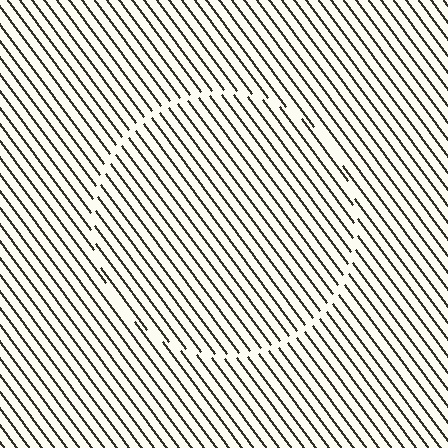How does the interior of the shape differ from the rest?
The interior of the shape contains the same grating, shifted by half a period — the contour is defined by the phase discontinuity where line-ends from the inner and outer gratings abut.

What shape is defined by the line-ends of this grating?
An illusory circle. The interior of the shape contains the same grating, shifted by half a period — the contour is defined by the phase discontinuity where line-ends from the inner and outer gratings abut.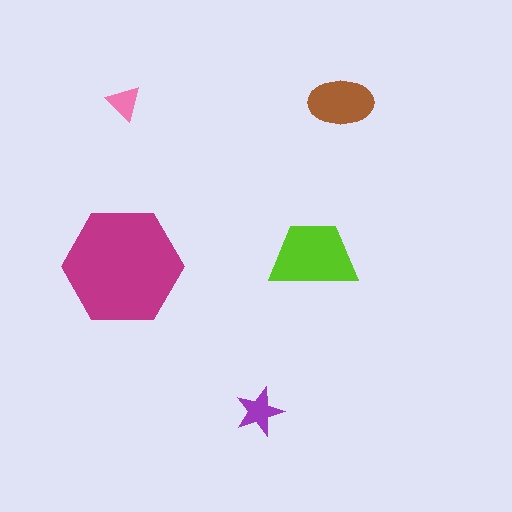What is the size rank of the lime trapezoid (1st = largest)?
2nd.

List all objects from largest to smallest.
The magenta hexagon, the lime trapezoid, the brown ellipse, the purple star, the pink triangle.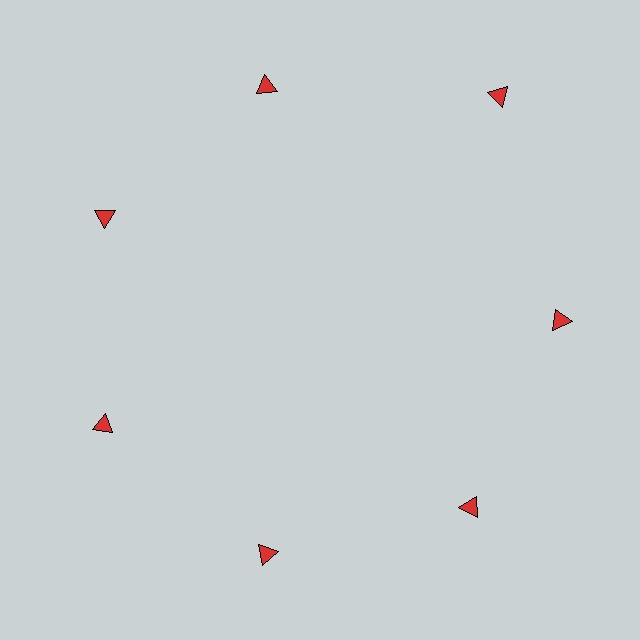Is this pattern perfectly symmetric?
No. The 7 red triangles are arranged in a ring, but one element near the 1 o'clock position is pushed outward from the center, breaking the 7-fold rotational symmetry.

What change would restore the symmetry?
The symmetry would be restored by moving it inward, back onto the ring so that all 7 triangles sit at equal angles and equal distance from the center.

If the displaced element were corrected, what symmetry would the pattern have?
It would have 7-fold rotational symmetry — the pattern would map onto itself every 51 degrees.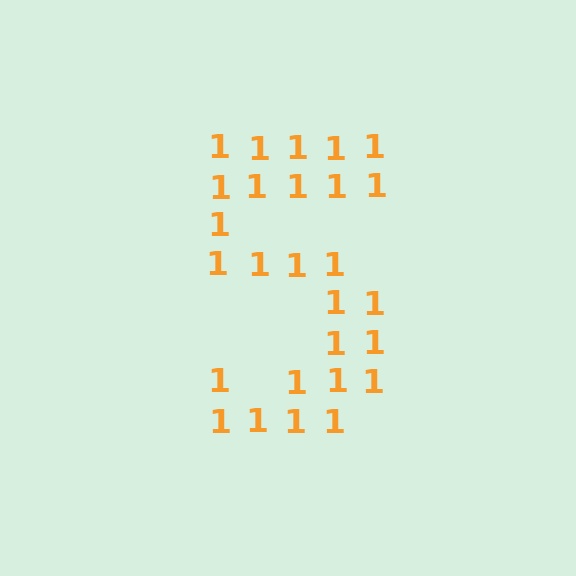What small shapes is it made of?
It is made of small digit 1's.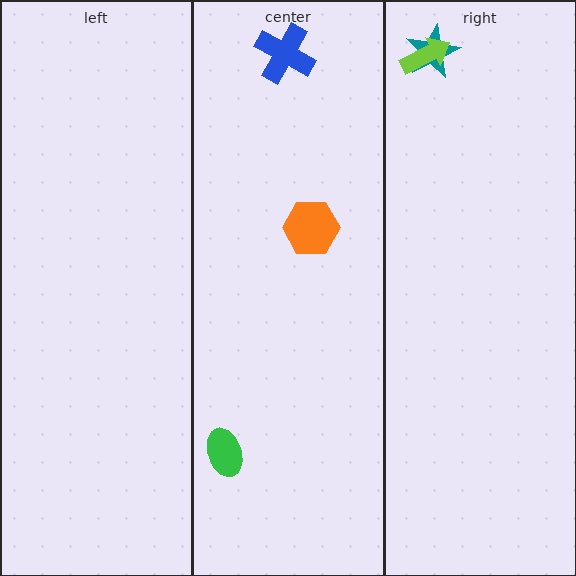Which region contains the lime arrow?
The right region.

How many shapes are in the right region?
2.